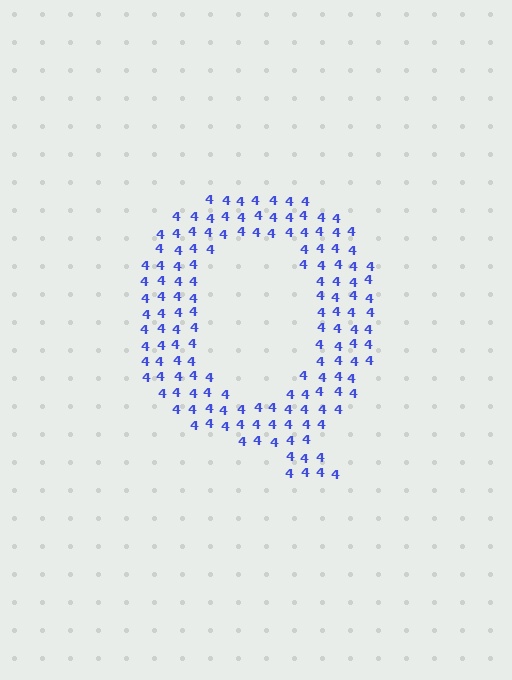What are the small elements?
The small elements are digit 4's.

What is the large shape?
The large shape is the letter Q.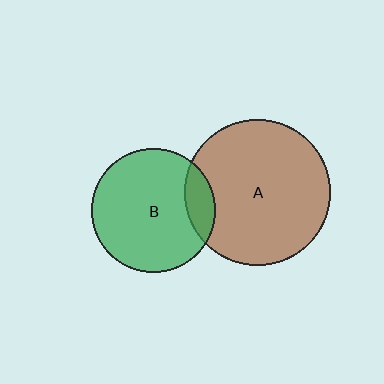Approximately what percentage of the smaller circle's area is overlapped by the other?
Approximately 15%.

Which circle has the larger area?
Circle A (brown).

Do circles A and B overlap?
Yes.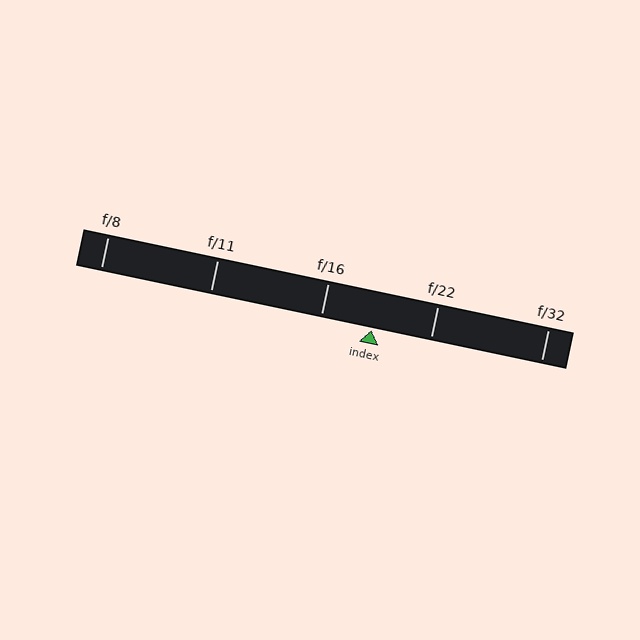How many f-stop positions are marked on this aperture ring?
There are 5 f-stop positions marked.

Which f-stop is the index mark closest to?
The index mark is closest to f/16.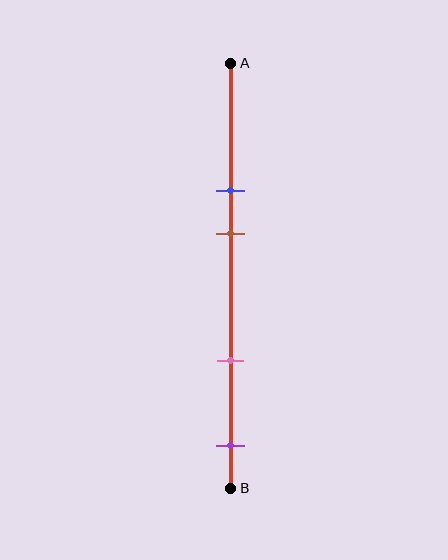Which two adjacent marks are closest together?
The blue and brown marks are the closest adjacent pair.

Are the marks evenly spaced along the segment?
No, the marks are not evenly spaced.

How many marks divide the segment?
There are 4 marks dividing the segment.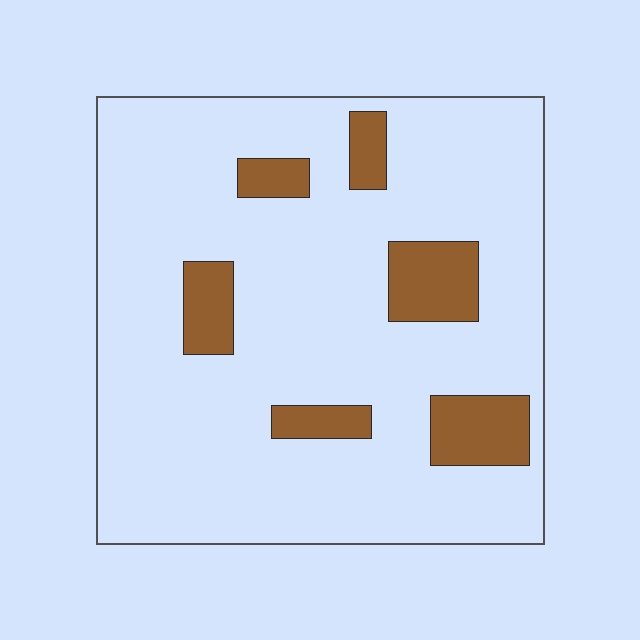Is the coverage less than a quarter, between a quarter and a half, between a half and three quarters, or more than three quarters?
Less than a quarter.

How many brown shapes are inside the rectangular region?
6.